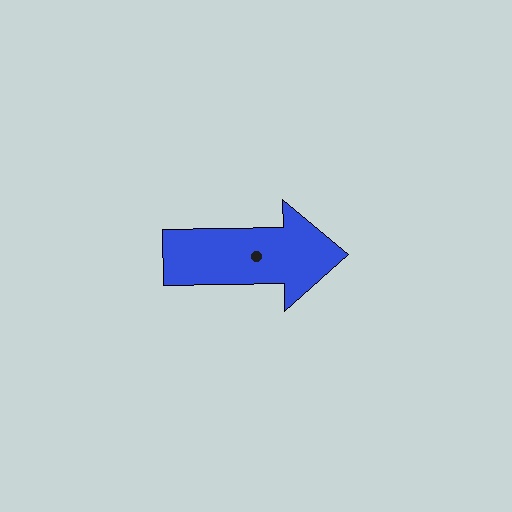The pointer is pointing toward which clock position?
Roughly 3 o'clock.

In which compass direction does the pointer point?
East.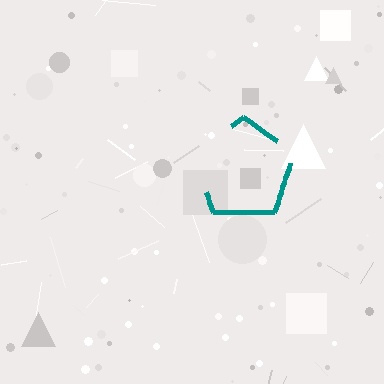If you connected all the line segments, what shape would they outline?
They would outline a pentagon.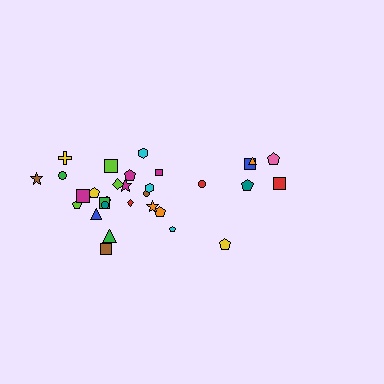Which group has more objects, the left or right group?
The left group.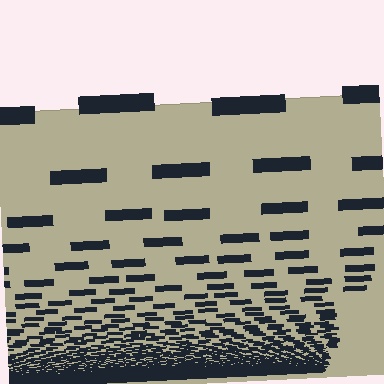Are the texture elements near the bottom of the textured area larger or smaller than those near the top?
Smaller. The gradient is inverted — elements near the bottom are smaller and denser.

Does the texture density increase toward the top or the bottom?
Density increases toward the bottom.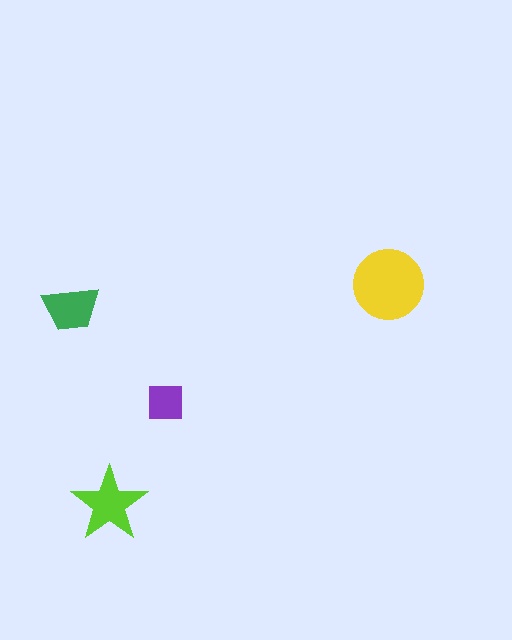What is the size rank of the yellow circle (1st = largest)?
1st.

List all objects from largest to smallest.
The yellow circle, the lime star, the green trapezoid, the purple square.